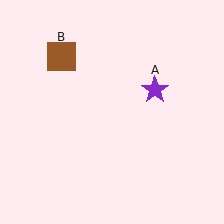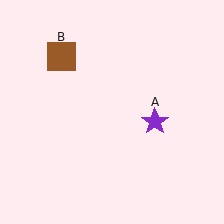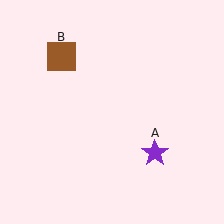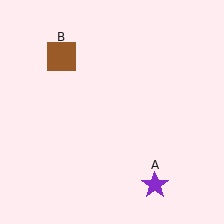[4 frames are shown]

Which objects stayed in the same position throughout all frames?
Brown square (object B) remained stationary.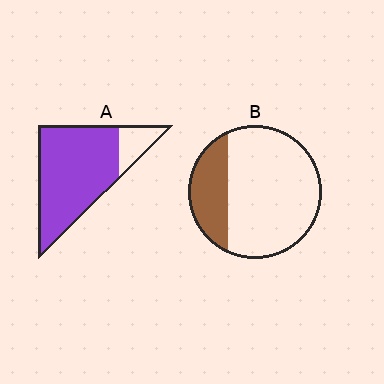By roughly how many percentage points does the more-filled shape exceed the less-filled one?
By roughly 60 percentage points (A over B).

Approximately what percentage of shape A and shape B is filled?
A is approximately 85% and B is approximately 25%.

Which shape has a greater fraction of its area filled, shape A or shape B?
Shape A.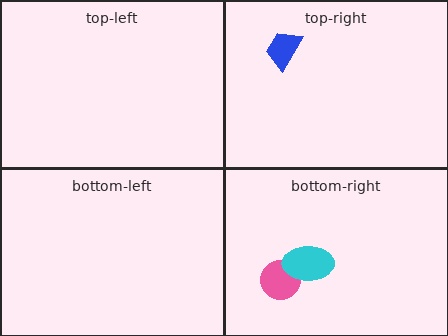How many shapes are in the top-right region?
1.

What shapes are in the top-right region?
The blue trapezoid.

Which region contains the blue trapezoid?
The top-right region.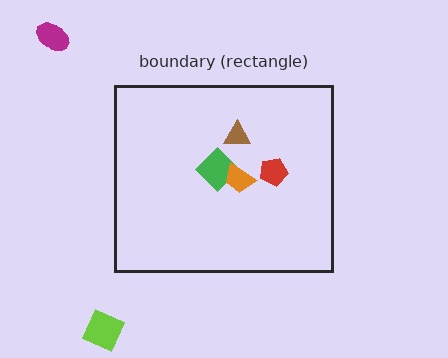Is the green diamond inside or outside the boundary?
Inside.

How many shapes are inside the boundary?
4 inside, 2 outside.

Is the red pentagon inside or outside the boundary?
Inside.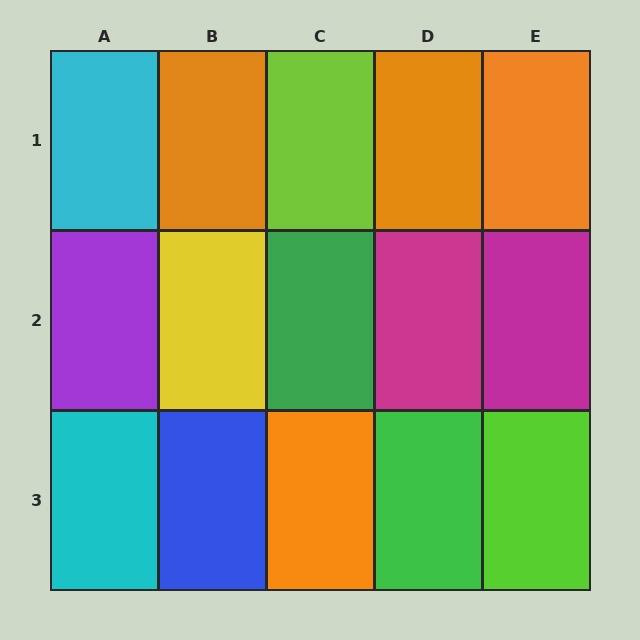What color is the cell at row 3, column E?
Lime.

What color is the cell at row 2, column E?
Magenta.